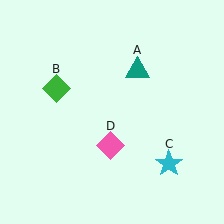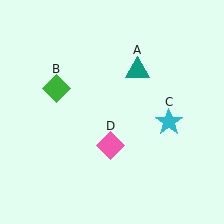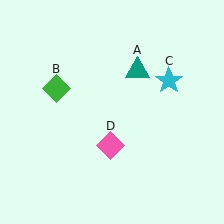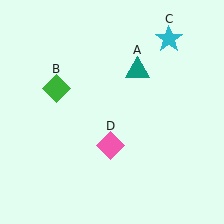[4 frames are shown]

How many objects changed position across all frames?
1 object changed position: cyan star (object C).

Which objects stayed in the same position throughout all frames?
Teal triangle (object A) and green diamond (object B) and pink diamond (object D) remained stationary.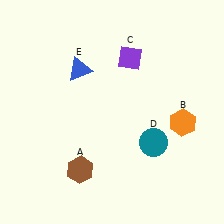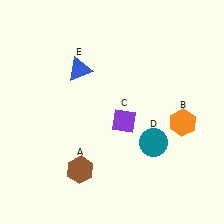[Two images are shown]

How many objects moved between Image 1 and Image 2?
1 object moved between the two images.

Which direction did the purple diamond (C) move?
The purple diamond (C) moved down.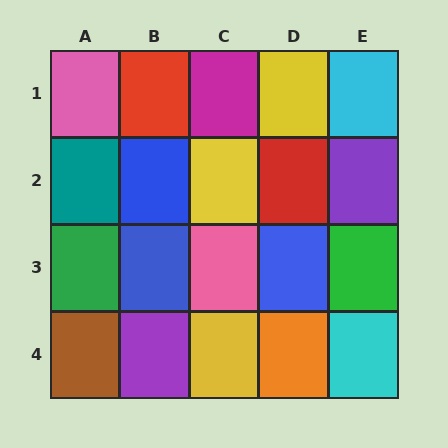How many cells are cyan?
2 cells are cyan.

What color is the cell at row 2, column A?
Teal.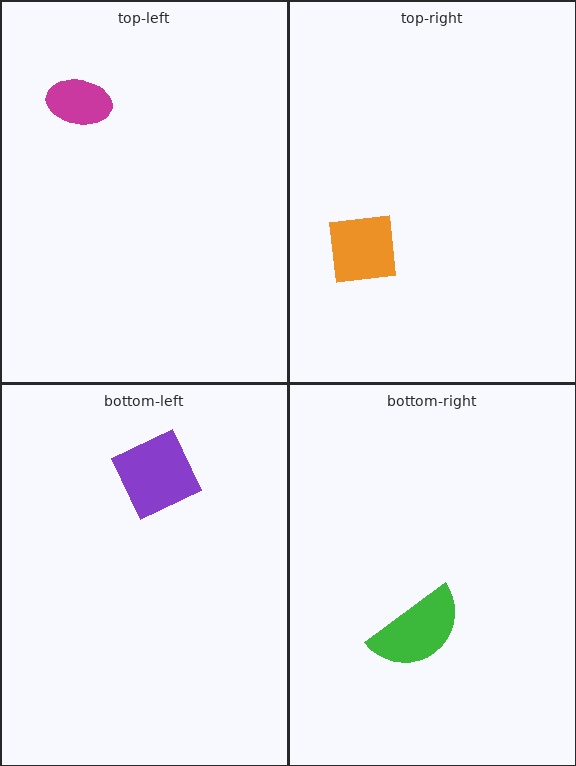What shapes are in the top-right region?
The orange square.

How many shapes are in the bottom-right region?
1.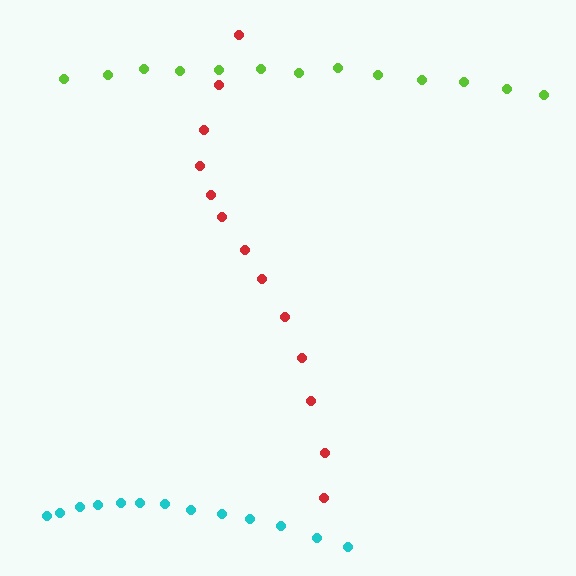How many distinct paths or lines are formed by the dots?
There are 3 distinct paths.